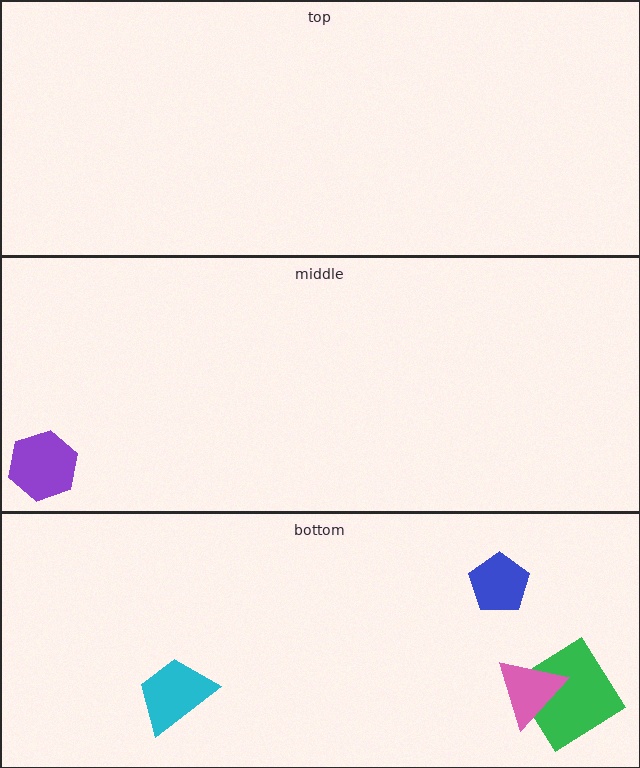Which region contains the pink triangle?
The bottom region.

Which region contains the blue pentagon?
The bottom region.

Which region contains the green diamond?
The bottom region.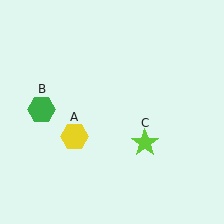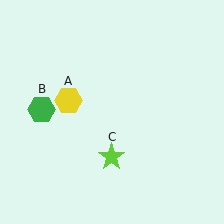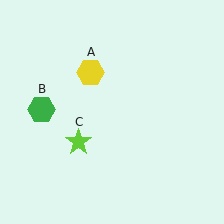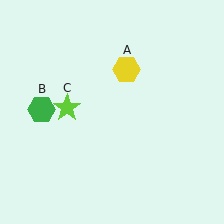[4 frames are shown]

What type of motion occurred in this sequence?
The yellow hexagon (object A), lime star (object C) rotated clockwise around the center of the scene.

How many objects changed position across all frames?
2 objects changed position: yellow hexagon (object A), lime star (object C).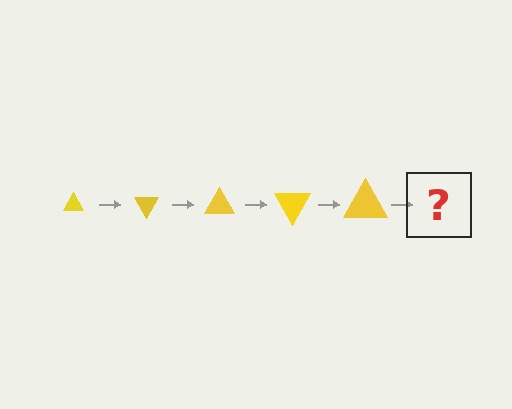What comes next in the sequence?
The next element should be a triangle, larger than the previous one and rotated 300 degrees from the start.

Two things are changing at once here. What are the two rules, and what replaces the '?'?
The two rules are that the triangle grows larger each step and it rotates 60 degrees each step. The '?' should be a triangle, larger than the previous one and rotated 300 degrees from the start.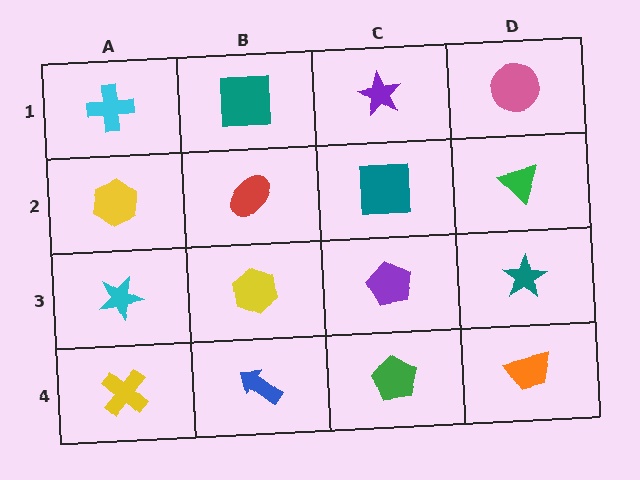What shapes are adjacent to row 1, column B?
A red ellipse (row 2, column B), a cyan cross (row 1, column A), a purple star (row 1, column C).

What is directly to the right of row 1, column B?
A purple star.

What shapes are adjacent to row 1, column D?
A green triangle (row 2, column D), a purple star (row 1, column C).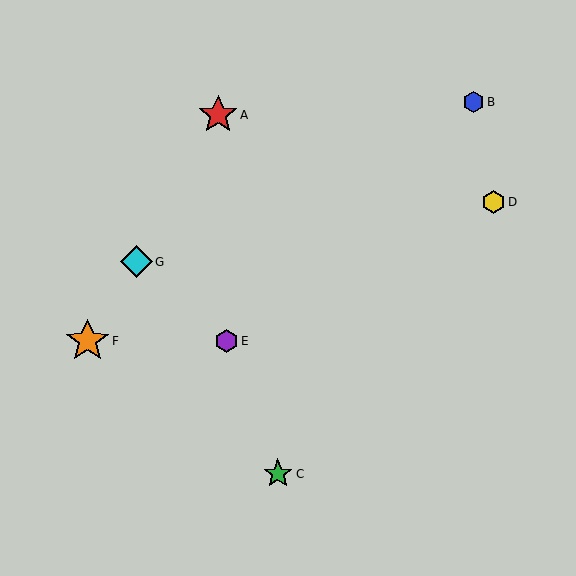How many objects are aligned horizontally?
2 objects (E, F) are aligned horizontally.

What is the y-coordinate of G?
Object G is at y≈262.